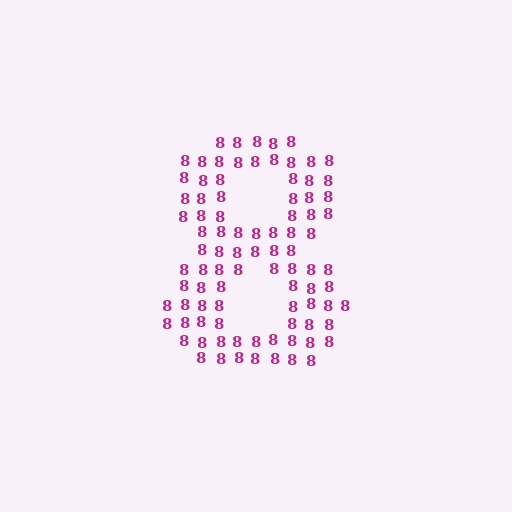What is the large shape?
The large shape is the digit 8.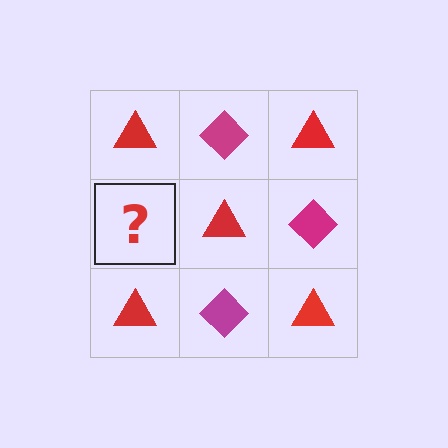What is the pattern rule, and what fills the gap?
The rule is that it alternates red triangle and magenta diamond in a checkerboard pattern. The gap should be filled with a magenta diamond.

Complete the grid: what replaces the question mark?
The question mark should be replaced with a magenta diamond.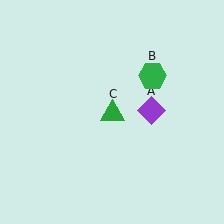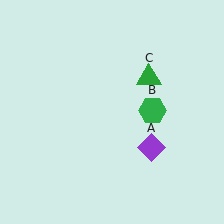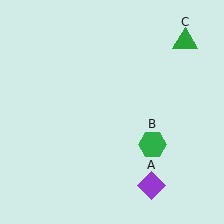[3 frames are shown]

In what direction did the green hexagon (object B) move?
The green hexagon (object B) moved down.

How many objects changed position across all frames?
3 objects changed position: purple diamond (object A), green hexagon (object B), green triangle (object C).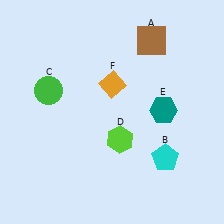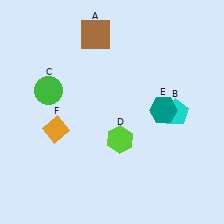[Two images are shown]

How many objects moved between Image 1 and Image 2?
3 objects moved between the two images.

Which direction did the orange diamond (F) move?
The orange diamond (F) moved left.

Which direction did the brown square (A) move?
The brown square (A) moved left.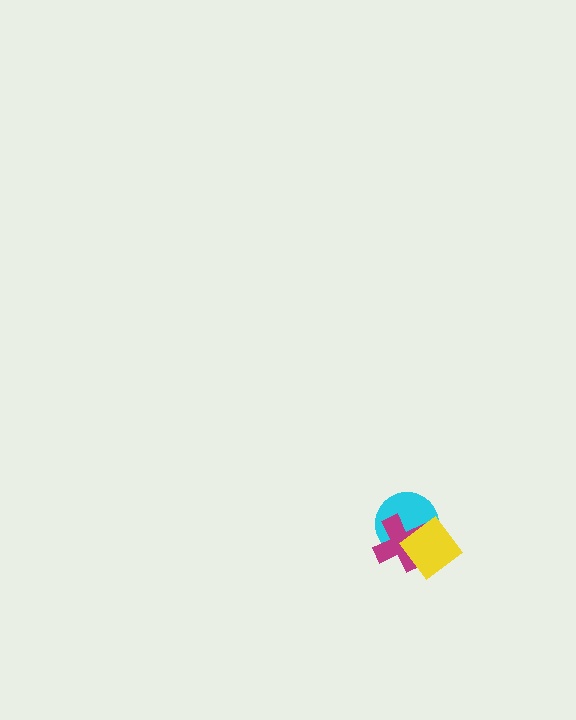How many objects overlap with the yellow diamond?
2 objects overlap with the yellow diamond.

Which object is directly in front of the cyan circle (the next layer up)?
The magenta cross is directly in front of the cyan circle.